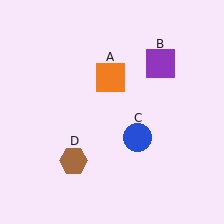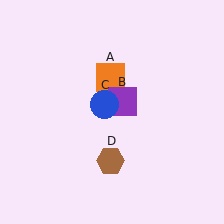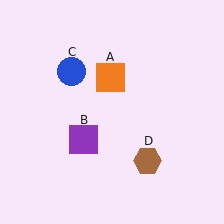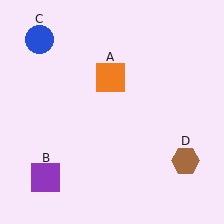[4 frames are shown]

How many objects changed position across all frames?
3 objects changed position: purple square (object B), blue circle (object C), brown hexagon (object D).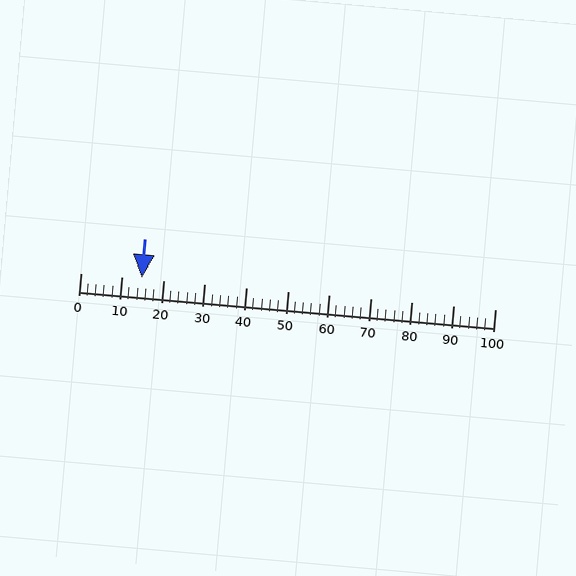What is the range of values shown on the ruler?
The ruler shows values from 0 to 100.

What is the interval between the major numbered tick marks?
The major tick marks are spaced 10 units apart.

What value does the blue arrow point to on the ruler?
The blue arrow points to approximately 15.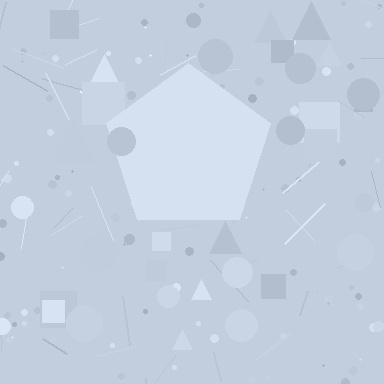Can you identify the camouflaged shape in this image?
The camouflaged shape is a pentagon.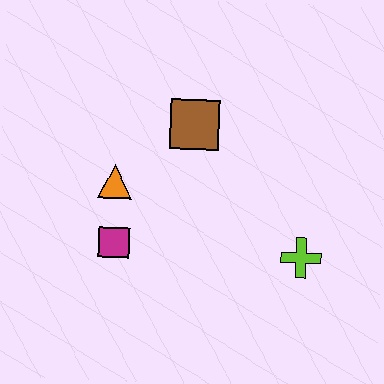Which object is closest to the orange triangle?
The magenta square is closest to the orange triangle.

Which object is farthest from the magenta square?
The lime cross is farthest from the magenta square.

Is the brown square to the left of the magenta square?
No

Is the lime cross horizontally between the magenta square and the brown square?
No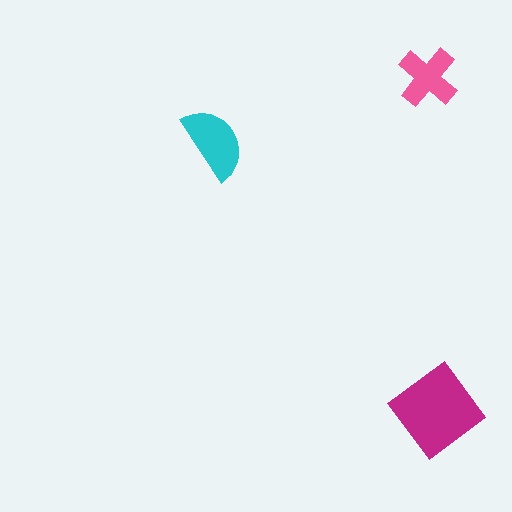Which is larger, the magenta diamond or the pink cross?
The magenta diamond.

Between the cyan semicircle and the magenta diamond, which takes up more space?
The magenta diamond.